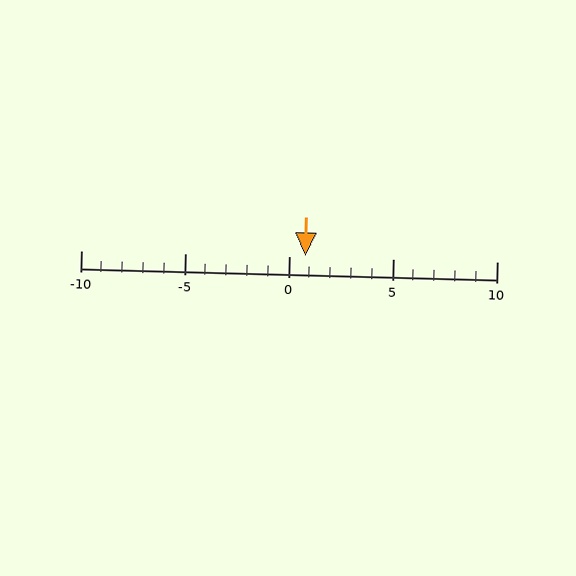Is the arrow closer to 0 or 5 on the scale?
The arrow is closer to 0.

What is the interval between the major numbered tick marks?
The major tick marks are spaced 5 units apart.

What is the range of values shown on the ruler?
The ruler shows values from -10 to 10.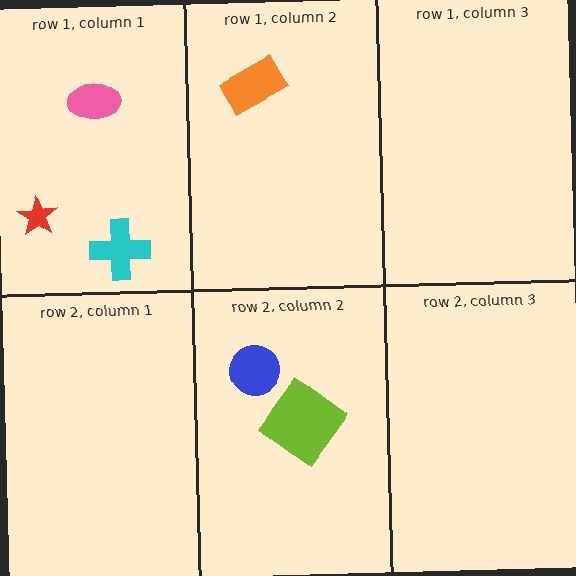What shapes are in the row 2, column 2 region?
The blue circle, the lime diamond.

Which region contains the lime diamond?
The row 2, column 2 region.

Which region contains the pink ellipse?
The row 1, column 1 region.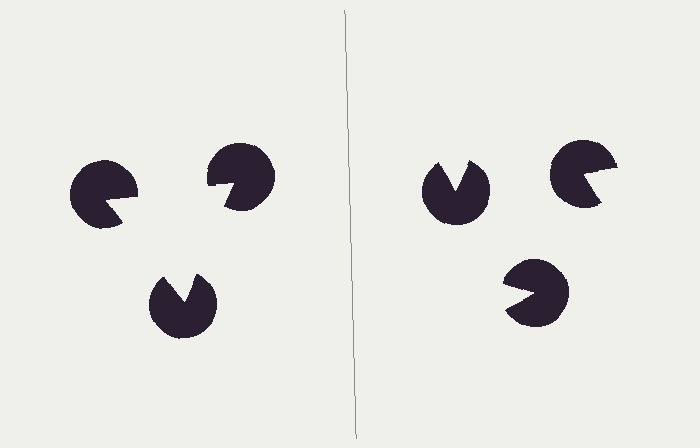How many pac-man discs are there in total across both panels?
6 — 3 on each side.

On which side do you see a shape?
An illusory triangle appears on the left side. On the right side the wedge cuts are rotated, so no coherent shape forms.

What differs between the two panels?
The pac-man discs are positioned identically on both sides; only the wedge orientations differ. On the left they align to a triangle; on the right they are misaligned.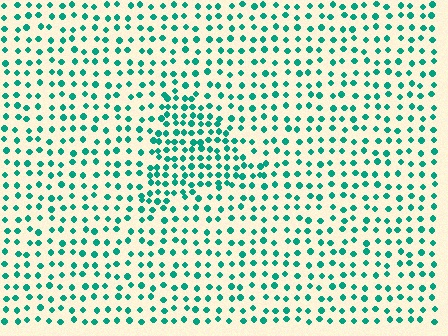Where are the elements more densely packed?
The elements are more densely packed inside the triangle boundary.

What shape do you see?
I see a triangle.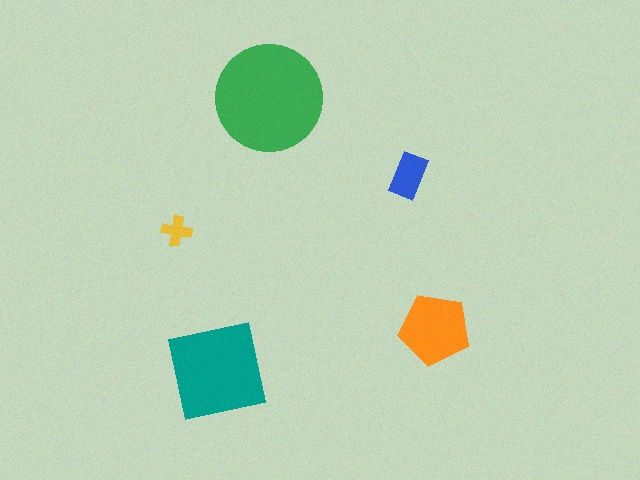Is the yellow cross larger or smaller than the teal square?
Smaller.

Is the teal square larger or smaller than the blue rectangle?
Larger.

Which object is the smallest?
The yellow cross.